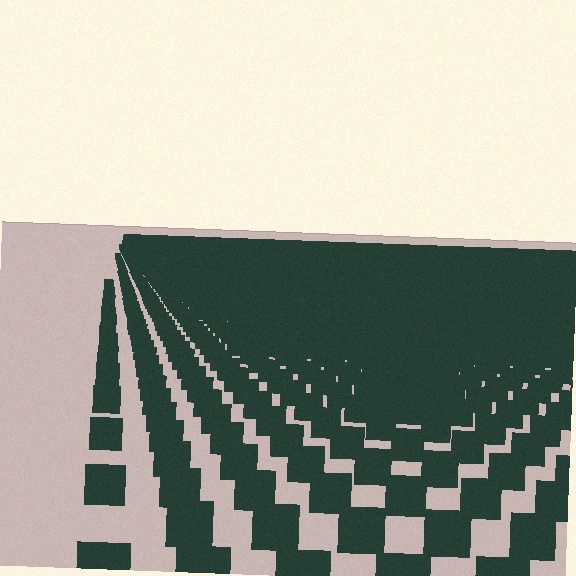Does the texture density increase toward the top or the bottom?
Density increases toward the top.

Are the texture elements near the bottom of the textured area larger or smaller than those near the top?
Larger. Near the bottom, elements are closer to the viewer and appear at a bigger on-screen size.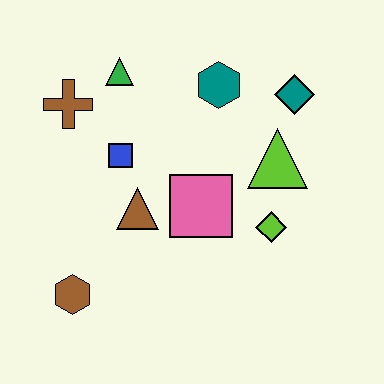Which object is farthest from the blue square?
The teal diamond is farthest from the blue square.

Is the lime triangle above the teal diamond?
No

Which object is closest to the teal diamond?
The lime triangle is closest to the teal diamond.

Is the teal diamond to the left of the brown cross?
No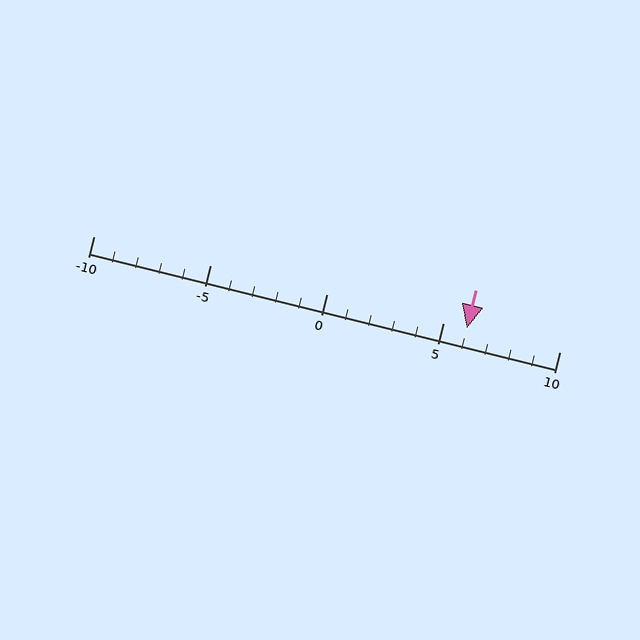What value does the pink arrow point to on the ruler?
The pink arrow points to approximately 6.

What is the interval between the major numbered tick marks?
The major tick marks are spaced 5 units apart.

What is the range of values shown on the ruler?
The ruler shows values from -10 to 10.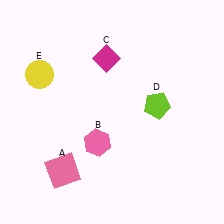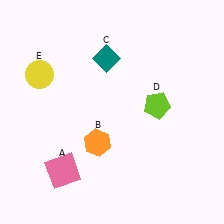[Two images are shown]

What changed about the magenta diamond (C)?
In Image 1, C is magenta. In Image 2, it changed to teal.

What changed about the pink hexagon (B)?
In Image 1, B is pink. In Image 2, it changed to orange.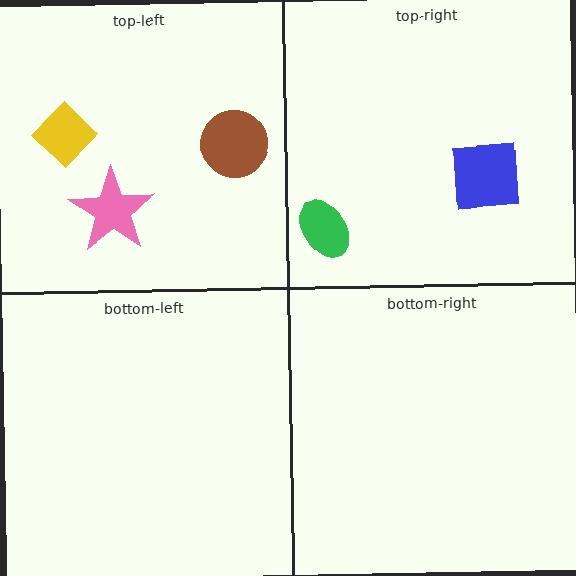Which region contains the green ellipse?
The top-right region.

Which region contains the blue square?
The top-right region.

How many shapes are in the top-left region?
3.